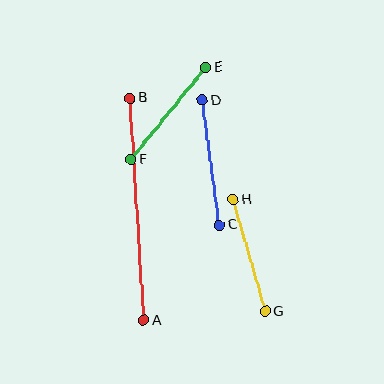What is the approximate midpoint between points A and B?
The midpoint is at approximately (137, 209) pixels.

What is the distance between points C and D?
The distance is approximately 126 pixels.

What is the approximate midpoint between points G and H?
The midpoint is at approximately (249, 255) pixels.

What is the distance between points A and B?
The distance is approximately 223 pixels.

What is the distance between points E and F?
The distance is approximately 119 pixels.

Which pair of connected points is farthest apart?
Points A and B are farthest apart.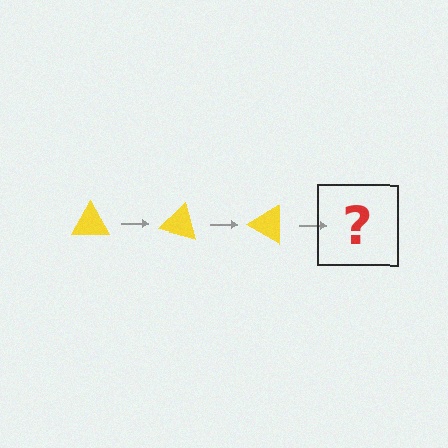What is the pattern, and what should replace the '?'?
The pattern is that the triangle rotates 15 degrees each step. The '?' should be a yellow triangle rotated 45 degrees.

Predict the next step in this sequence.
The next step is a yellow triangle rotated 45 degrees.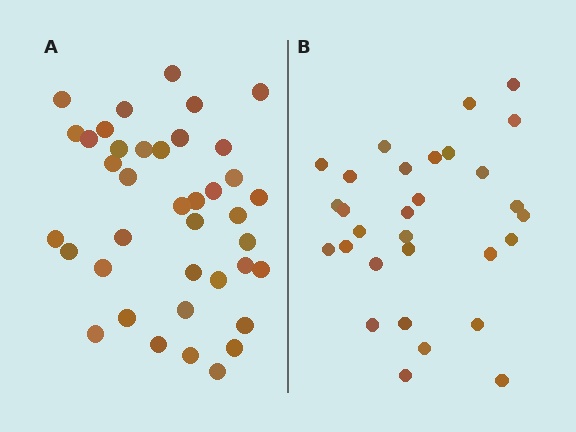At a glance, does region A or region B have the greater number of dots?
Region A (the left region) has more dots.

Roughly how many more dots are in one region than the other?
Region A has roughly 8 or so more dots than region B.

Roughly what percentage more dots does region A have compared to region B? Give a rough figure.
About 30% more.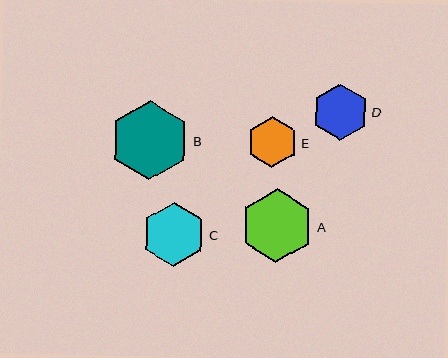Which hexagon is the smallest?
Hexagon E is the smallest with a size of approximately 51 pixels.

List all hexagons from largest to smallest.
From largest to smallest: B, A, C, D, E.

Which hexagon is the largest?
Hexagon B is the largest with a size of approximately 80 pixels.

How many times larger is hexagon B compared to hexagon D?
Hexagon B is approximately 1.4 times the size of hexagon D.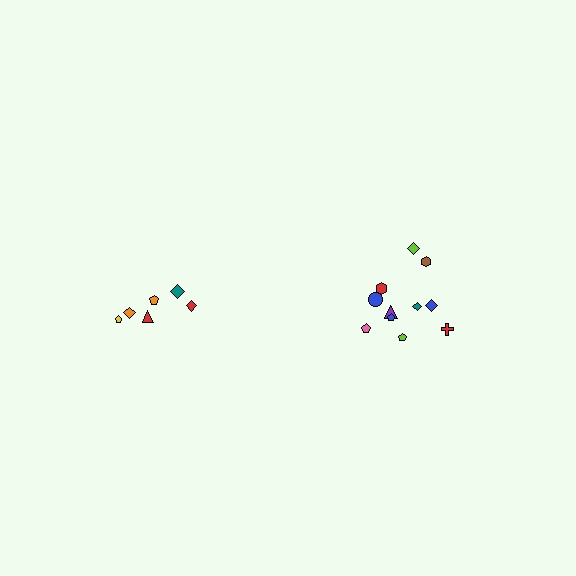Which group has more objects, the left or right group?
The right group.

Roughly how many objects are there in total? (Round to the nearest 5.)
Roughly 20 objects in total.